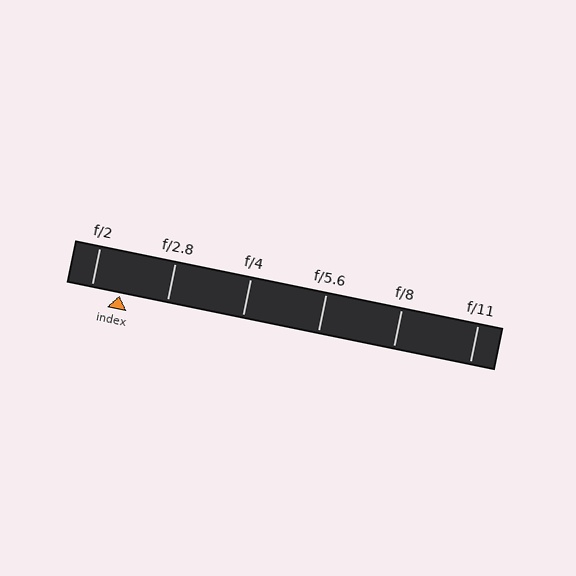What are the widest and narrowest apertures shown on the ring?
The widest aperture shown is f/2 and the narrowest is f/11.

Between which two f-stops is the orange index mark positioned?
The index mark is between f/2 and f/2.8.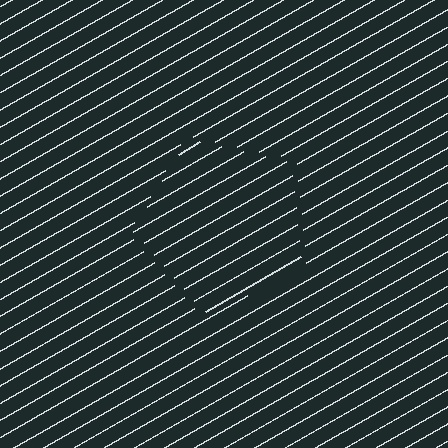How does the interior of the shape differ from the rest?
The interior of the shape contains the same grating, shifted by half a period — the contour is defined by the phase discontinuity where line-ends from the inner and outer gratings abut.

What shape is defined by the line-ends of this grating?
An illusory pentagon. The interior of the shape contains the same grating, shifted by half a period — the contour is defined by the phase discontinuity where line-ends from the inner and outer gratings abut.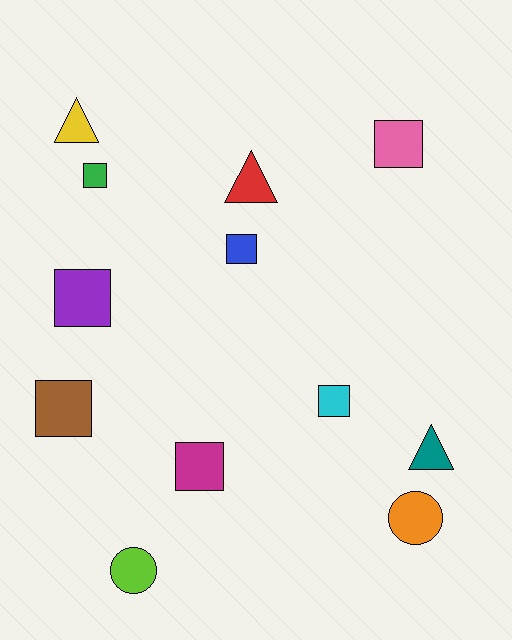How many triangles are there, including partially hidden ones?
There are 3 triangles.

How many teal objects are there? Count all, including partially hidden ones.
There is 1 teal object.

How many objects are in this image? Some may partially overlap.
There are 12 objects.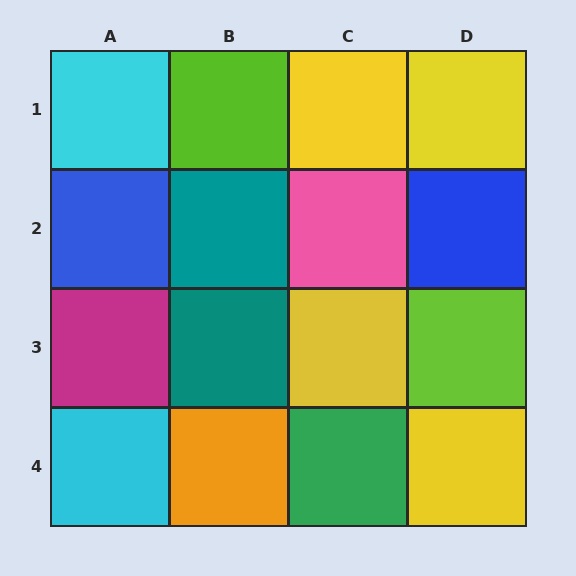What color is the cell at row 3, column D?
Lime.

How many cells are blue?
2 cells are blue.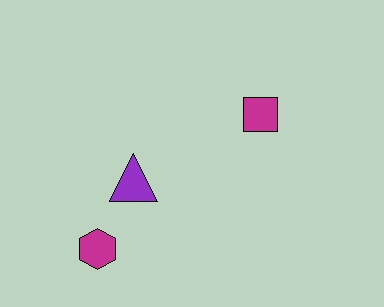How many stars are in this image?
There are no stars.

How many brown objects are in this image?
There are no brown objects.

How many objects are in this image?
There are 3 objects.